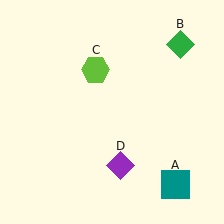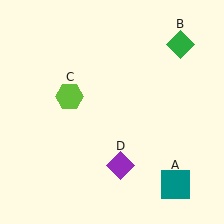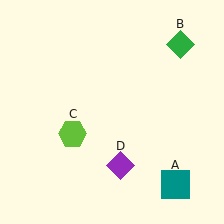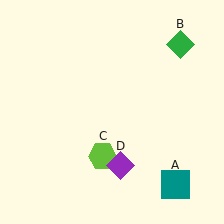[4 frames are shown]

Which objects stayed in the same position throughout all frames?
Teal square (object A) and green diamond (object B) and purple diamond (object D) remained stationary.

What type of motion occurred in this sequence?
The lime hexagon (object C) rotated counterclockwise around the center of the scene.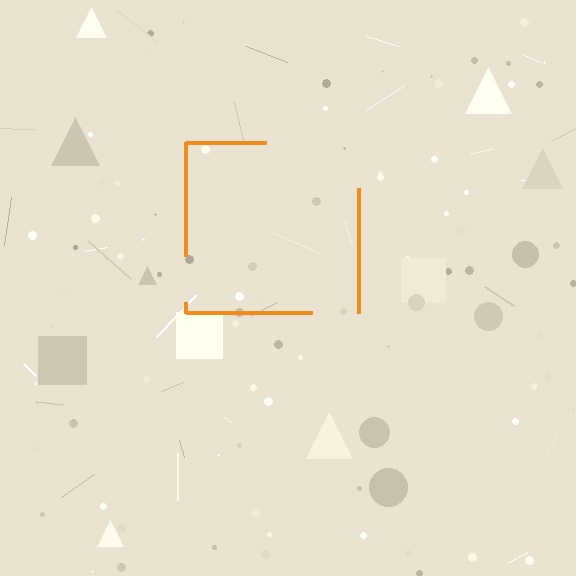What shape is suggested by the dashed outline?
The dashed outline suggests a square.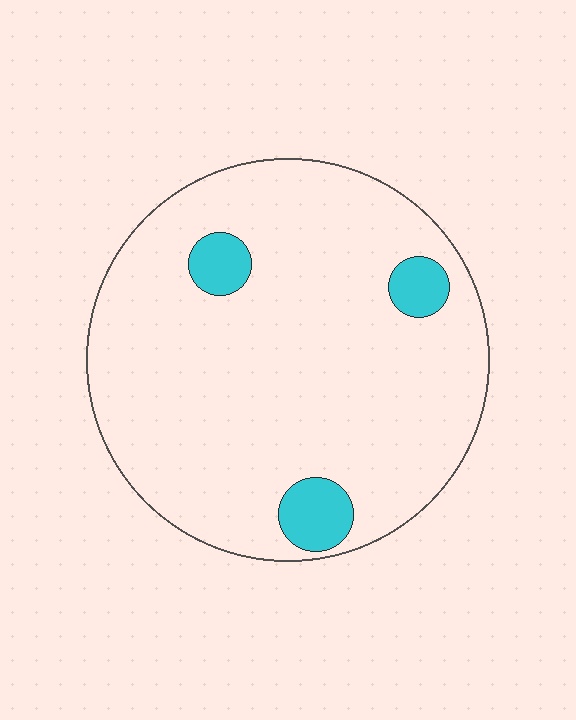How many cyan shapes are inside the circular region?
3.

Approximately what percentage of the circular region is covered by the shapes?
Approximately 10%.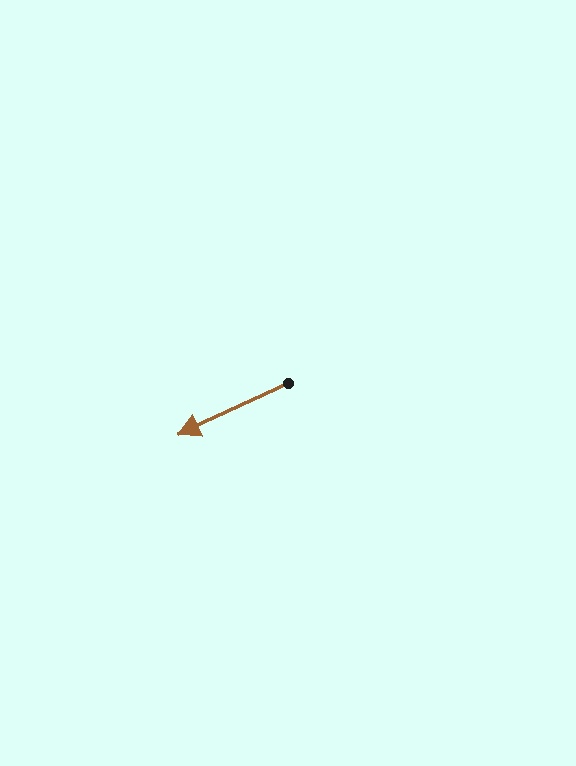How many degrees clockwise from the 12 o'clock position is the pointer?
Approximately 245 degrees.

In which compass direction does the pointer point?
Southwest.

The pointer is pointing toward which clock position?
Roughly 8 o'clock.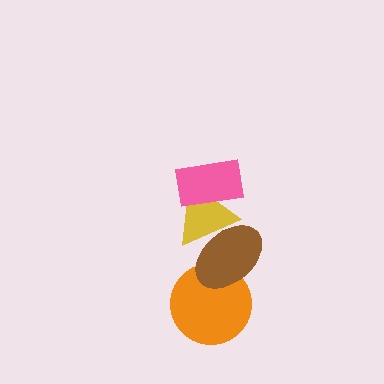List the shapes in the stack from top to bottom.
From top to bottom: the pink rectangle, the yellow triangle, the brown ellipse, the orange circle.